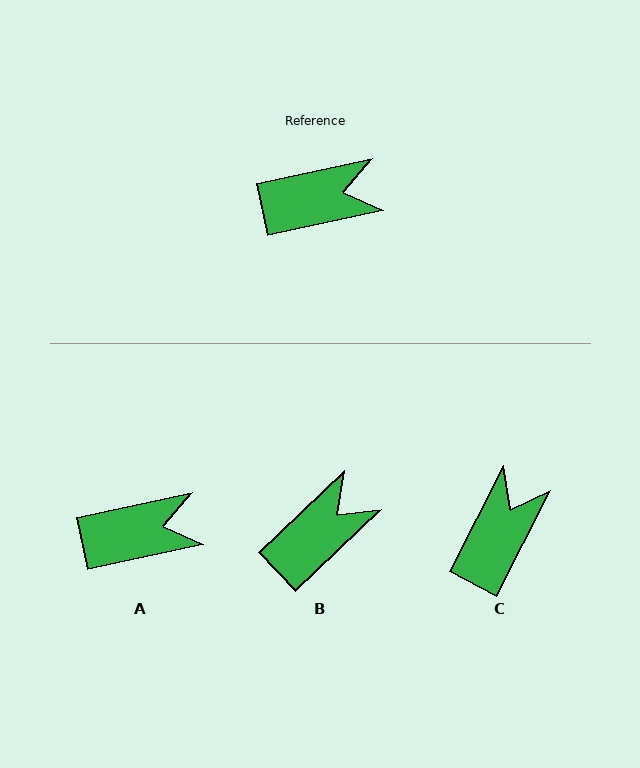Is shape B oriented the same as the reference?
No, it is off by about 32 degrees.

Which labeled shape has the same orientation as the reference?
A.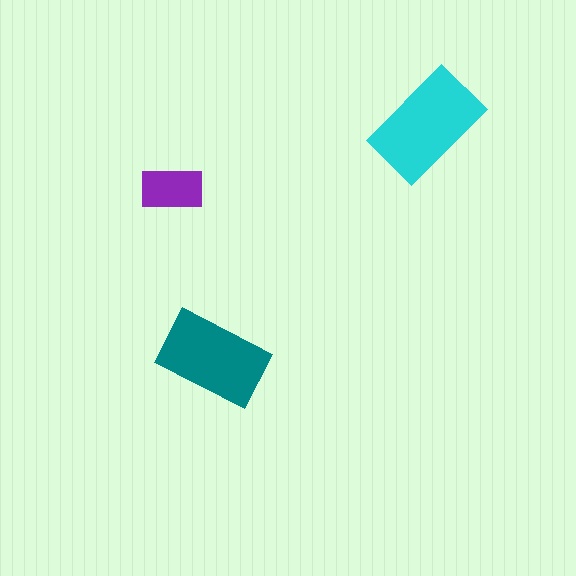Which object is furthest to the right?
The cyan rectangle is rightmost.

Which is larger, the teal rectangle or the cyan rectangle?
The cyan one.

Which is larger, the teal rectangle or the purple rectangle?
The teal one.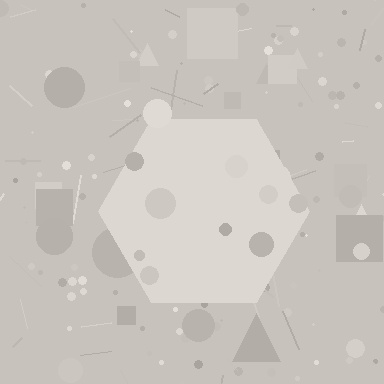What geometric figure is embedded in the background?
A hexagon is embedded in the background.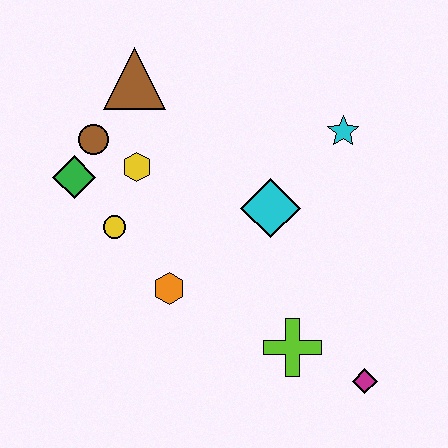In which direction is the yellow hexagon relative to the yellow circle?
The yellow hexagon is above the yellow circle.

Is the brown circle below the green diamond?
No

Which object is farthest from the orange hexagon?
The cyan star is farthest from the orange hexagon.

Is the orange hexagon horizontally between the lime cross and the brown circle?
Yes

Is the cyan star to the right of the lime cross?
Yes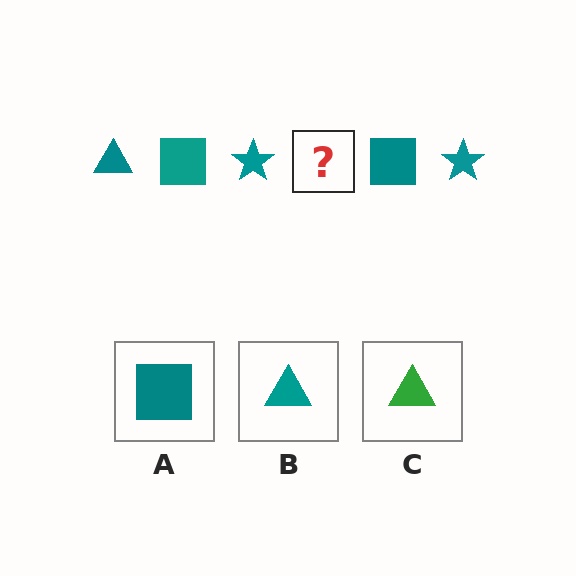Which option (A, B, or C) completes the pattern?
B.